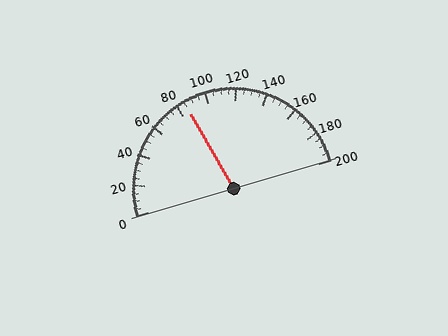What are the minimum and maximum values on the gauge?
The gauge ranges from 0 to 200.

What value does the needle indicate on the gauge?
The needle indicates approximately 85.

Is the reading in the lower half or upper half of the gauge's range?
The reading is in the lower half of the range (0 to 200).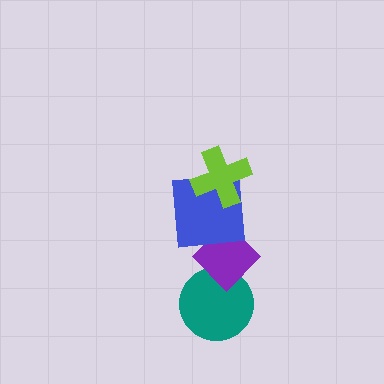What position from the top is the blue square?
The blue square is 2nd from the top.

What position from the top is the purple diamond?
The purple diamond is 3rd from the top.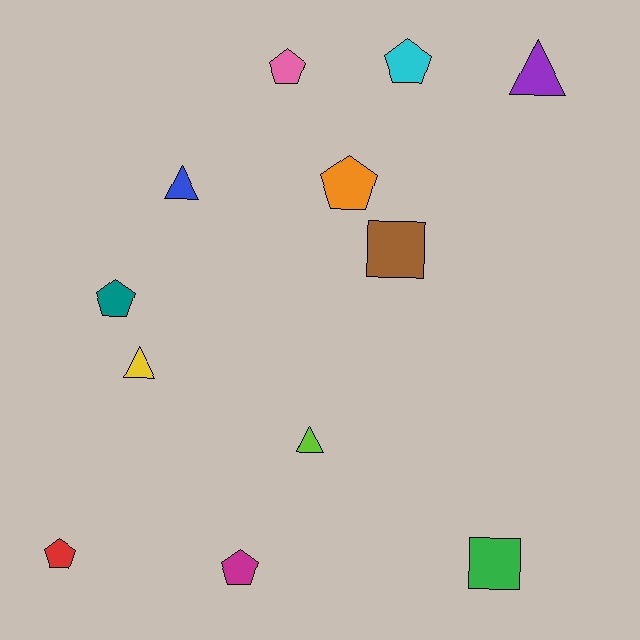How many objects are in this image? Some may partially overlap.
There are 12 objects.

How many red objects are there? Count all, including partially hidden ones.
There is 1 red object.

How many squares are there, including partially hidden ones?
There are 2 squares.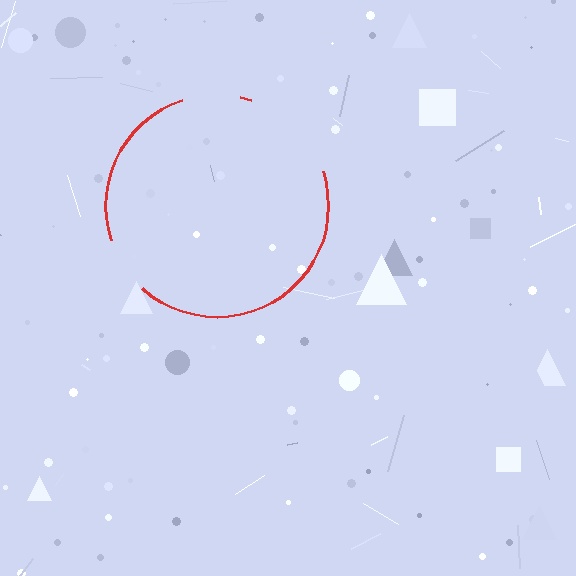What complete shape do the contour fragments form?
The contour fragments form a circle.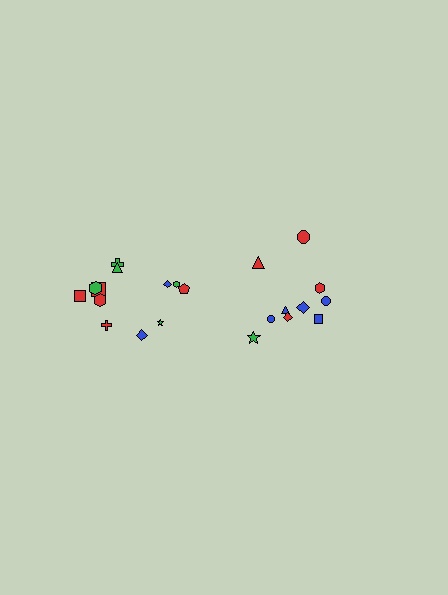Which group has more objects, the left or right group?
The left group.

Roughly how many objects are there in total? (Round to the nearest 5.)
Roughly 20 objects in total.